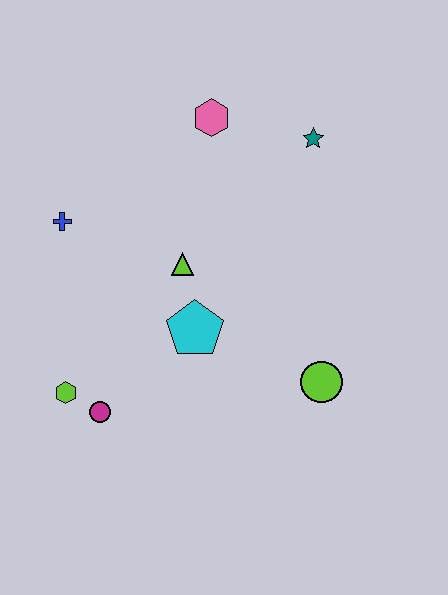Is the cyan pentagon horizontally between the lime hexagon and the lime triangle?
No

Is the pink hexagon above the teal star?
Yes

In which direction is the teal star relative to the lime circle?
The teal star is above the lime circle.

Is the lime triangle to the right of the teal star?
No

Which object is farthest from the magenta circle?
The teal star is farthest from the magenta circle.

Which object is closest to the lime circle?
The cyan pentagon is closest to the lime circle.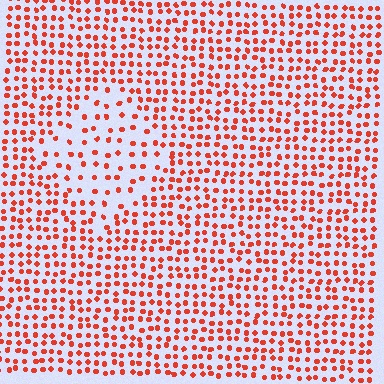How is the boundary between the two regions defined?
The boundary is defined by a change in element density (approximately 2.0x ratio). All elements are the same color, size, and shape.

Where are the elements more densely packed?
The elements are more densely packed outside the diamond boundary.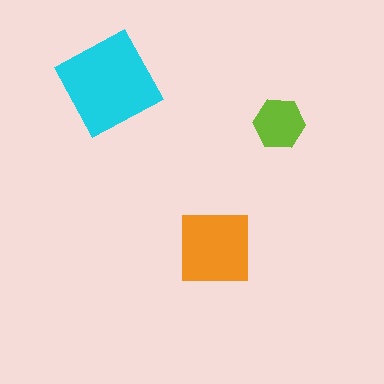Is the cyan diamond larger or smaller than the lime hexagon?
Larger.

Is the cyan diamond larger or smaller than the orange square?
Larger.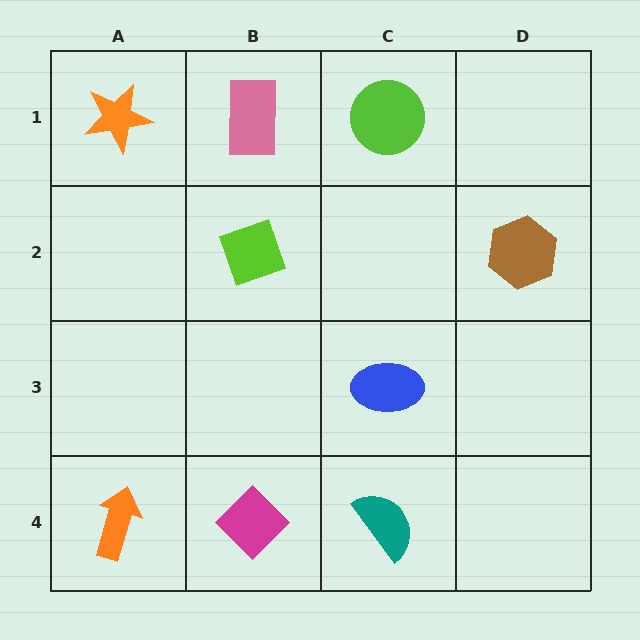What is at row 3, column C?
A blue ellipse.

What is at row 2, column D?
A brown hexagon.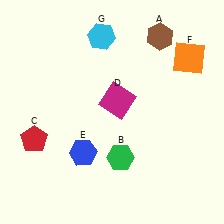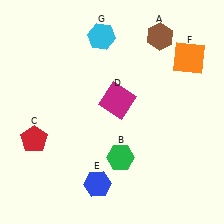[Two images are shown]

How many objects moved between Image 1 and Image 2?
1 object moved between the two images.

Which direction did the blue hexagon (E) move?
The blue hexagon (E) moved down.